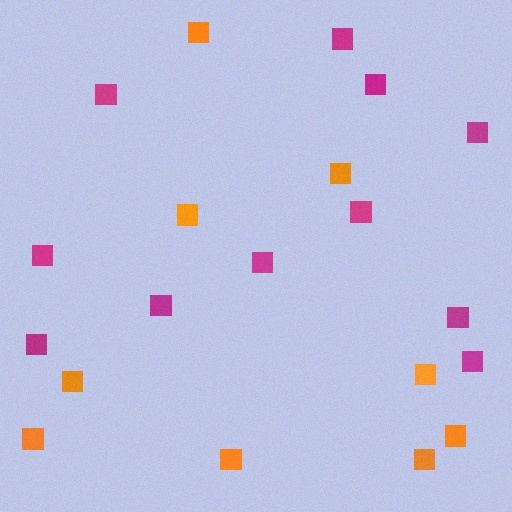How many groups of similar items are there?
There are 2 groups: one group of orange squares (9) and one group of magenta squares (11).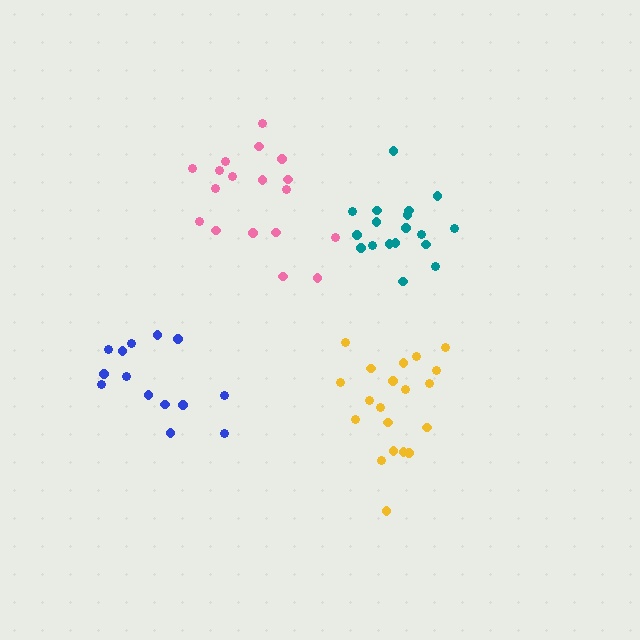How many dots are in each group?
Group 1: 18 dots, Group 2: 14 dots, Group 3: 20 dots, Group 4: 18 dots (70 total).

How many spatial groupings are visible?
There are 4 spatial groupings.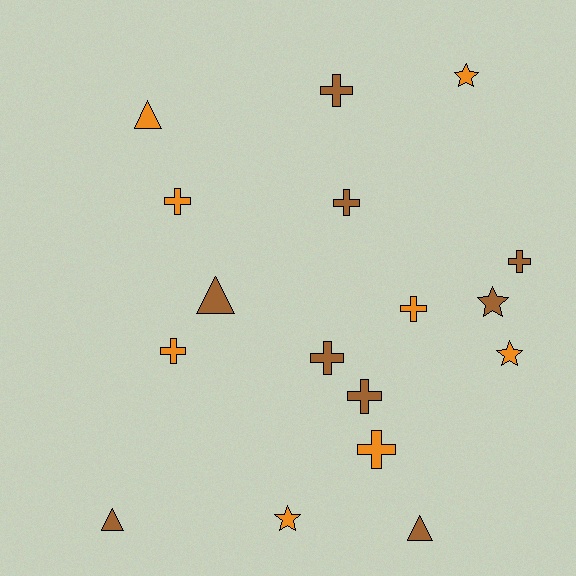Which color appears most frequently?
Brown, with 9 objects.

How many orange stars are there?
There are 3 orange stars.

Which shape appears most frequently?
Cross, with 9 objects.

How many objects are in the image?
There are 17 objects.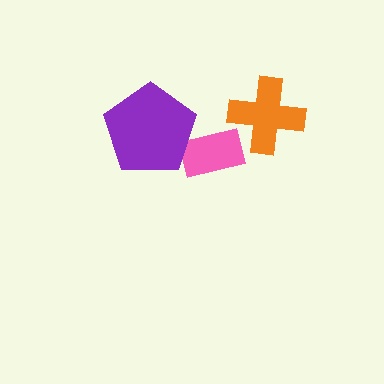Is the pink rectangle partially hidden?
Yes, it is partially covered by another shape.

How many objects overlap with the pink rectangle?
1 object overlaps with the pink rectangle.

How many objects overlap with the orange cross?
0 objects overlap with the orange cross.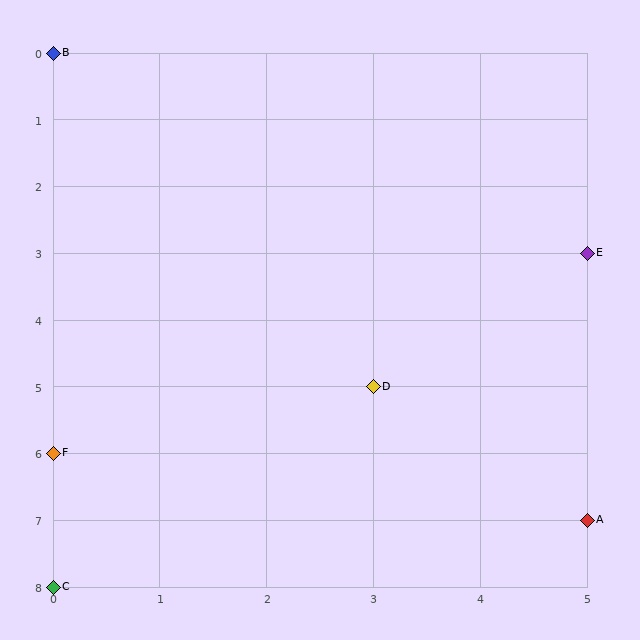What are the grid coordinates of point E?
Point E is at grid coordinates (5, 3).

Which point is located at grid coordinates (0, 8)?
Point C is at (0, 8).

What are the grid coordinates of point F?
Point F is at grid coordinates (0, 6).